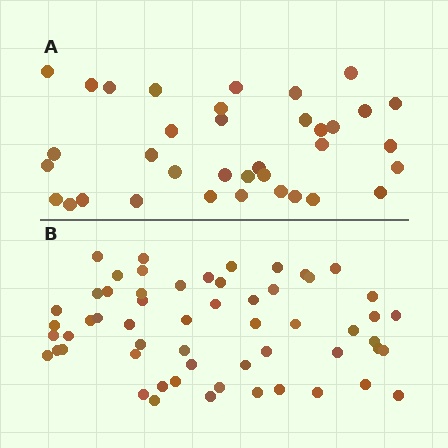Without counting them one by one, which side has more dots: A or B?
Region B (the bottom region) has more dots.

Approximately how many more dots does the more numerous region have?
Region B has approximately 20 more dots than region A.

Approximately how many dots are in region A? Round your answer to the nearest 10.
About 40 dots. (The exact count is 36, which rounds to 40.)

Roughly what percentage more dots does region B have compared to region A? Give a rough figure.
About 60% more.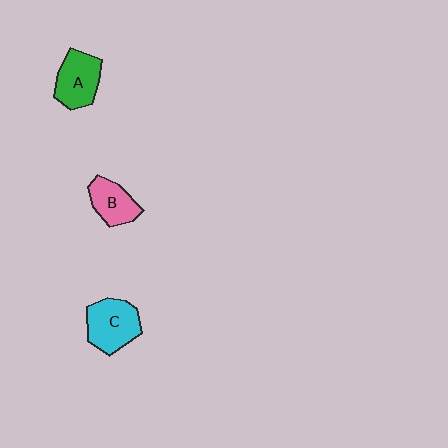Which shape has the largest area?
Shape C (cyan).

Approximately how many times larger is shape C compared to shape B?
Approximately 1.4 times.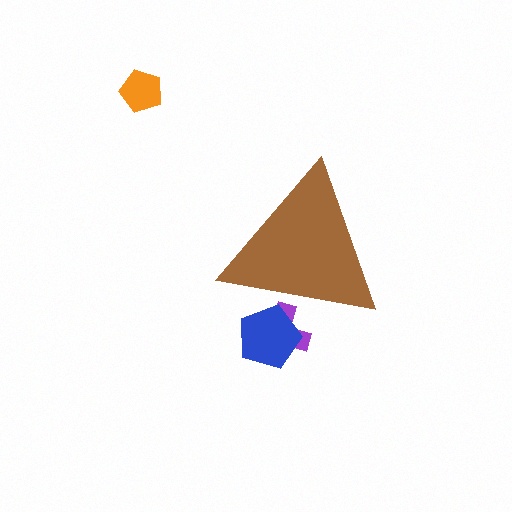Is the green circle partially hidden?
Yes, the green circle is partially hidden behind the brown triangle.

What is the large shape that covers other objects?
A brown triangle.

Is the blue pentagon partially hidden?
Yes, the blue pentagon is partially hidden behind the brown triangle.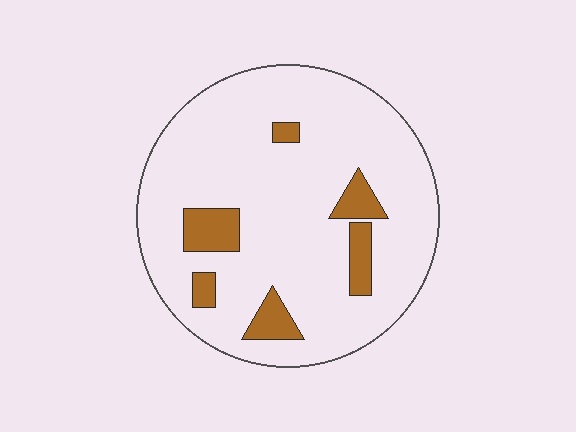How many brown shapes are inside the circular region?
6.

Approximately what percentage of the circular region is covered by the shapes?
Approximately 10%.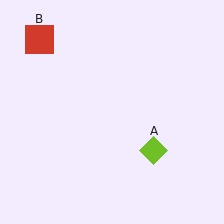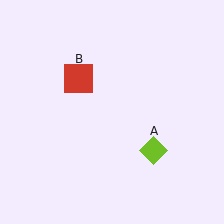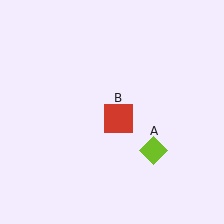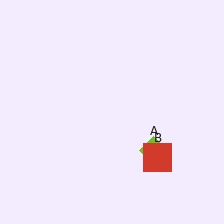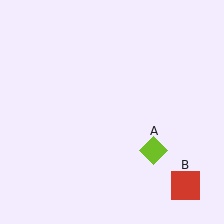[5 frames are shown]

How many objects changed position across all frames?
1 object changed position: red square (object B).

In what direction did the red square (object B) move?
The red square (object B) moved down and to the right.